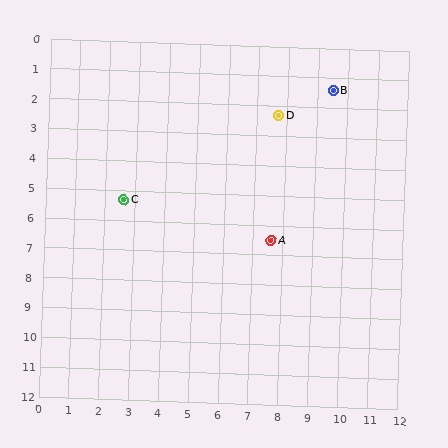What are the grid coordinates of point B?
Point B is at approximately (9.5, 1.4).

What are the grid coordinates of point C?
Point C is at approximately (2.6, 5.3).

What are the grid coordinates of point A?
Point A is at approximately (7.6, 6.5).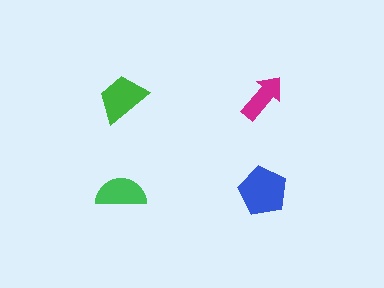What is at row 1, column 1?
A green trapezoid.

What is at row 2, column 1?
A green semicircle.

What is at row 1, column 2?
A magenta arrow.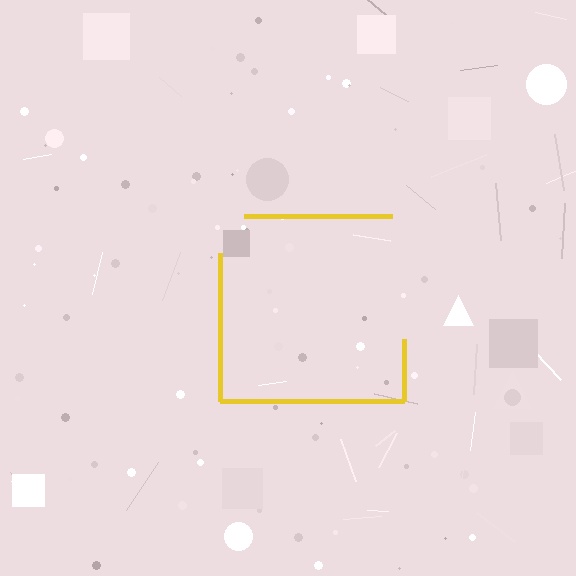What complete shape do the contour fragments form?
The contour fragments form a square.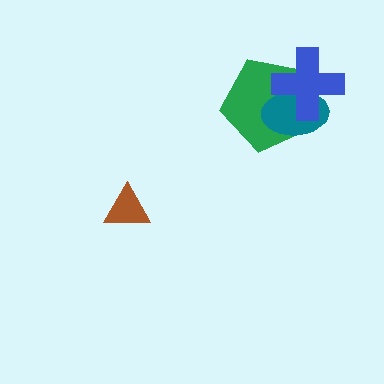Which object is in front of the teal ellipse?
The blue cross is in front of the teal ellipse.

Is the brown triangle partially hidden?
No, no other shape covers it.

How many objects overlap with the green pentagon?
2 objects overlap with the green pentagon.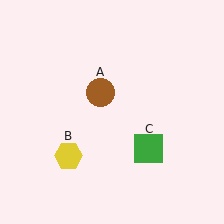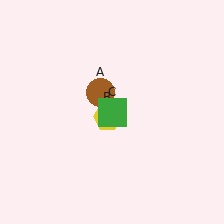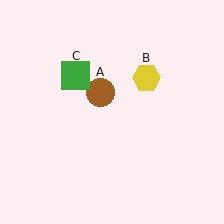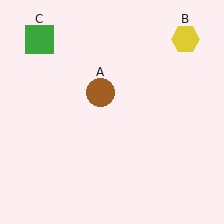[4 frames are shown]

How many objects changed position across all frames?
2 objects changed position: yellow hexagon (object B), green square (object C).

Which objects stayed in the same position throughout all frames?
Brown circle (object A) remained stationary.